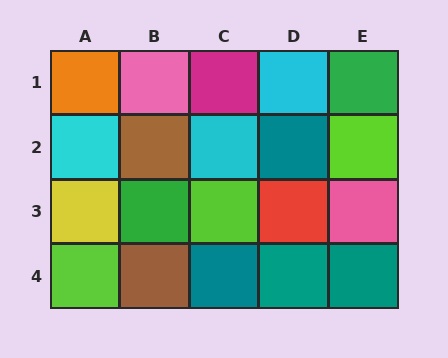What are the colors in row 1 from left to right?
Orange, pink, magenta, cyan, green.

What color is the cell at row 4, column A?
Lime.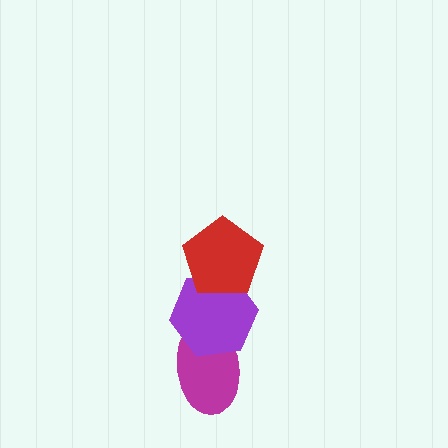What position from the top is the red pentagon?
The red pentagon is 1st from the top.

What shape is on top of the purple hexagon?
The red pentagon is on top of the purple hexagon.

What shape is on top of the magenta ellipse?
The purple hexagon is on top of the magenta ellipse.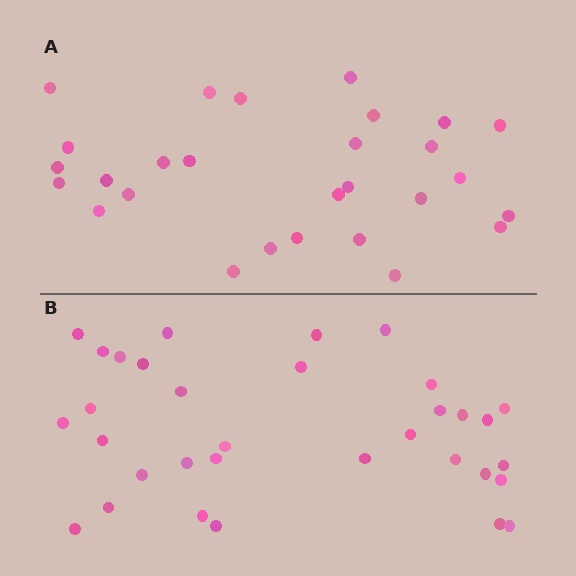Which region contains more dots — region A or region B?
Region B (the bottom region) has more dots.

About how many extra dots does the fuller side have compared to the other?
Region B has about 5 more dots than region A.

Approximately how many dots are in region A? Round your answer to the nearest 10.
About 30 dots. (The exact count is 28, which rounds to 30.)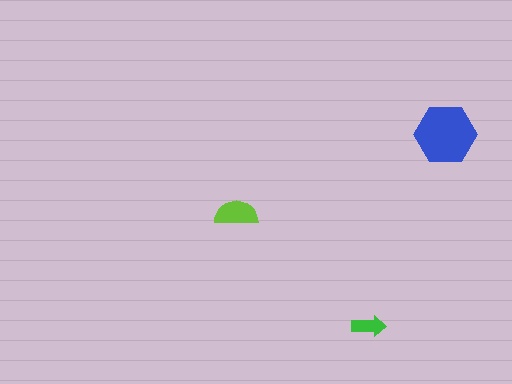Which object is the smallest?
The green arrow.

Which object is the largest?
The blue hexagon.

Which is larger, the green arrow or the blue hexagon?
The blue hexagon.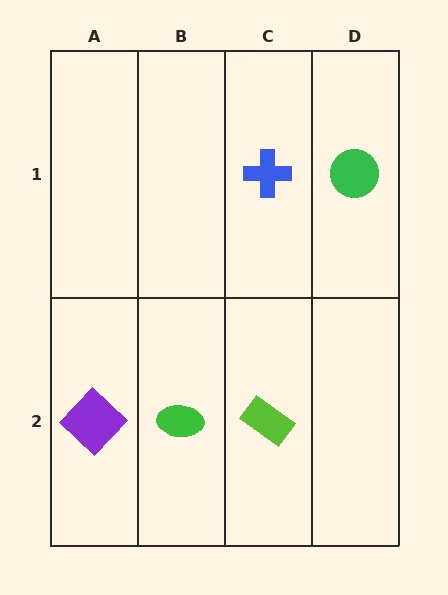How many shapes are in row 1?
2 shapes.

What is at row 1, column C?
A blue cross.